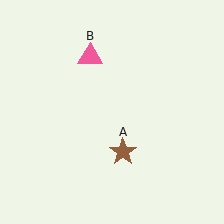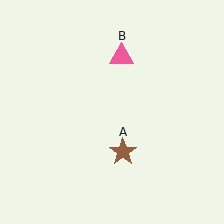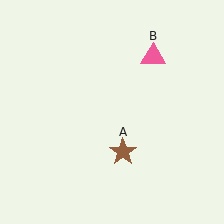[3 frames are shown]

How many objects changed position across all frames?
1 object changed position: pink triangle (object B).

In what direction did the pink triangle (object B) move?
The pink triangle (object B) moved right.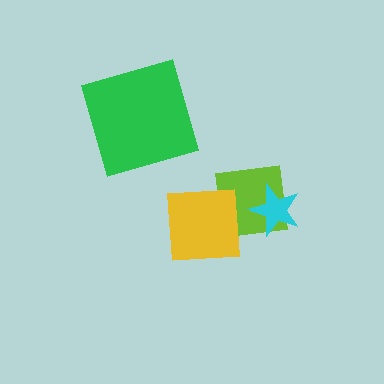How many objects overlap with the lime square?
2 objects overlap with the lime square.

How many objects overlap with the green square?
0 objects overlap with the green square.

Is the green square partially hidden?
No, no other shape covers it.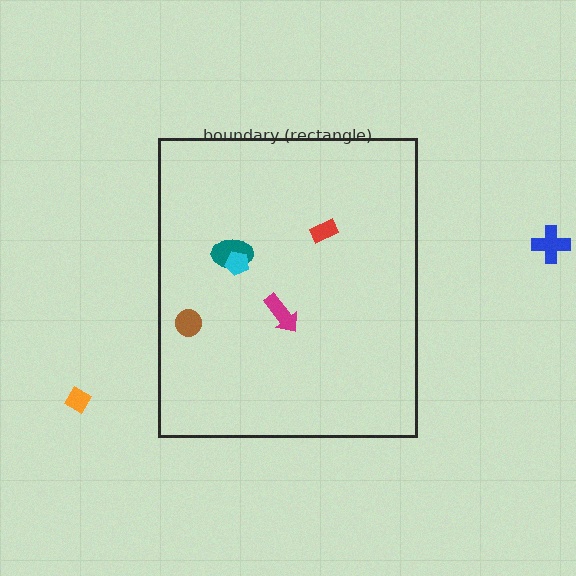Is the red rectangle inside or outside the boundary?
Inside.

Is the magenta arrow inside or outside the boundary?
Inside.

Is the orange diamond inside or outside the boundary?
Outside.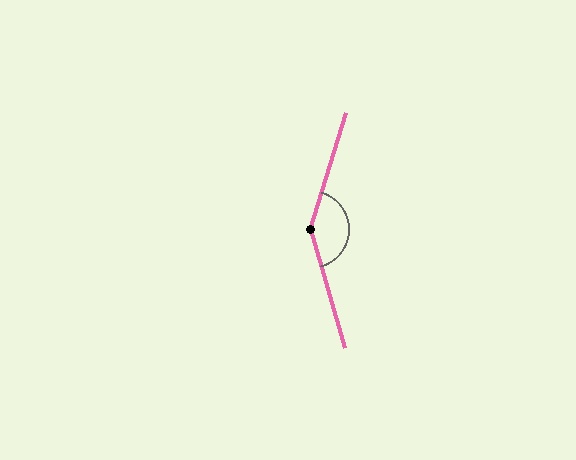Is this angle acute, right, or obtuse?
It is obtuse.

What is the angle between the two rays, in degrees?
Approximately 147 degrees.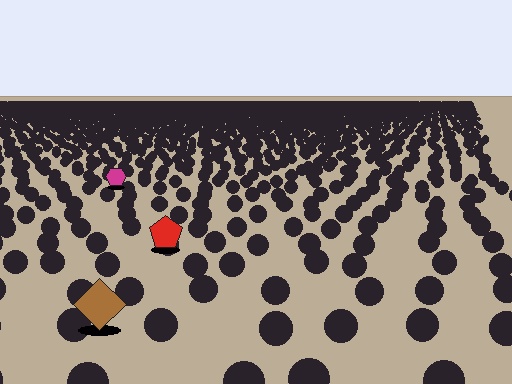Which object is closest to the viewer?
The brown diamond is closest. The texture marks near it are larger and more spread out.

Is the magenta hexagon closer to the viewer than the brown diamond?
No. The brown diamond is closer — you can tell from the texture gradient: the ground texture is coarser near it.